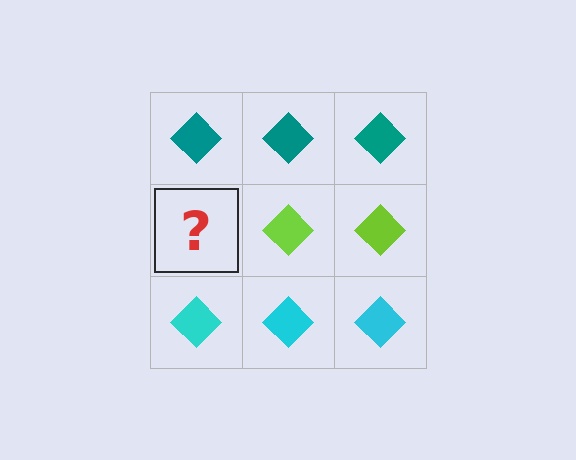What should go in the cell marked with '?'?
The missing cell should contain a lime diamond.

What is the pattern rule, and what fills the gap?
The rule is that each row has a consistent color. The gap should be filled with a lime diamond.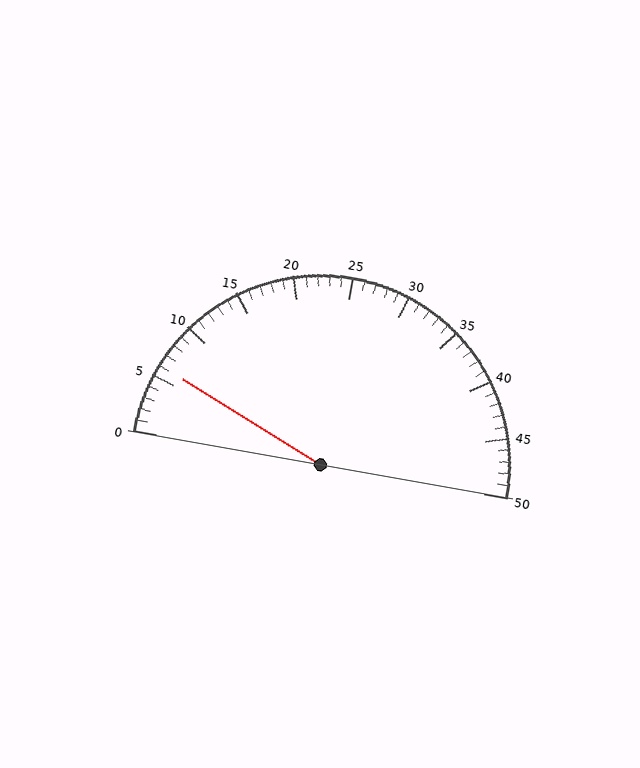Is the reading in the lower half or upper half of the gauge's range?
The reading is in the lower half of the range (0 to 50).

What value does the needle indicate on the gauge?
The needle indicates approximately 6.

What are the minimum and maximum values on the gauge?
The gauge ranges from 0 to 50.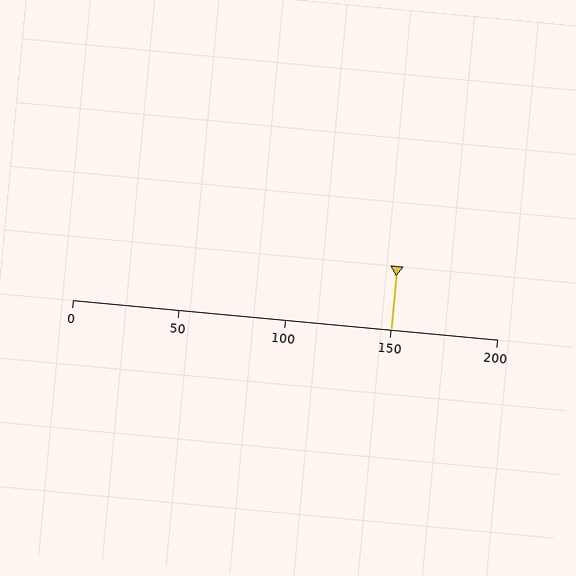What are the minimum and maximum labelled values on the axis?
The axis runs from 0 to 200.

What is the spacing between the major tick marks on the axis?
The major ticks are spaced 50 apart.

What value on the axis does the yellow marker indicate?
The marker indicates approximately 150.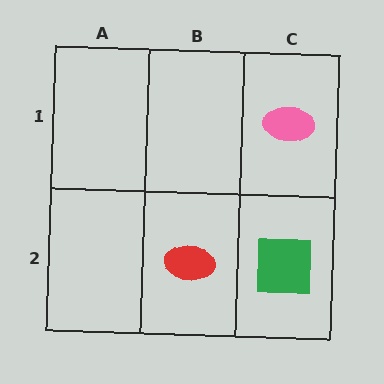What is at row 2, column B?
A red ellipse.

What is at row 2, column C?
A green square.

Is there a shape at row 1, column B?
No, that cell is empty.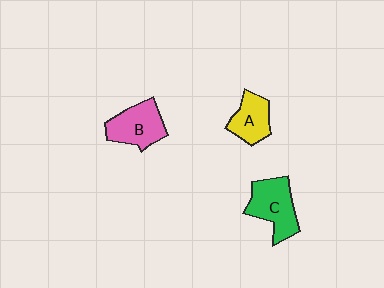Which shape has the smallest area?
Shape A (yellow).